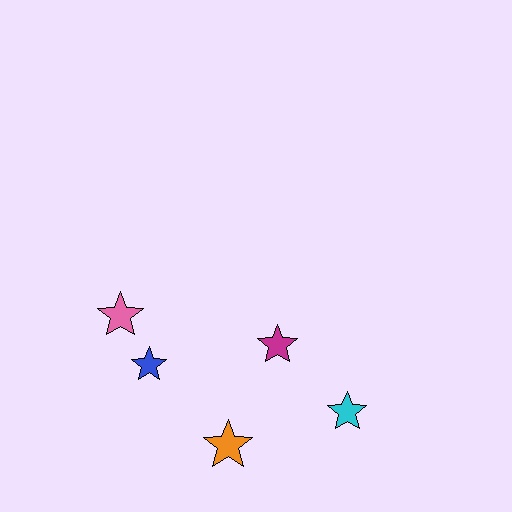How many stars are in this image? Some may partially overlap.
There are 5 stars.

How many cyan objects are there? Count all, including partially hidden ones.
There is 1 cyan object.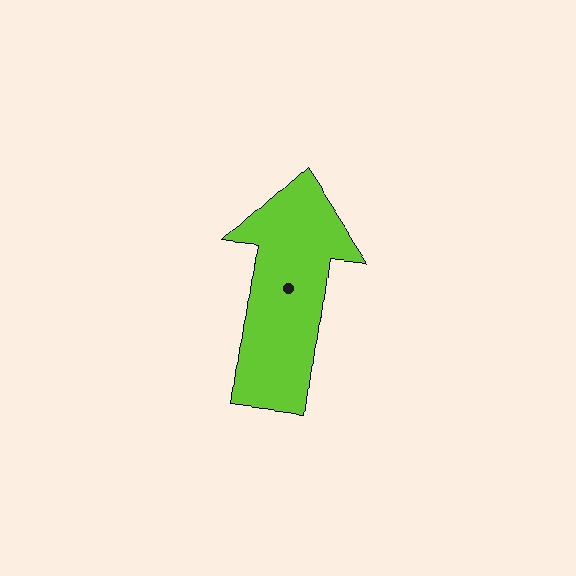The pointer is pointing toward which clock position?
Roughly 12 o'clock.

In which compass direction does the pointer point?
North.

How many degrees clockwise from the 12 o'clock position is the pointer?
Approximately 7 degrees.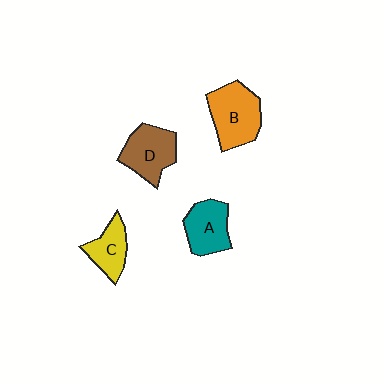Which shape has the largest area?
Shape B (orange).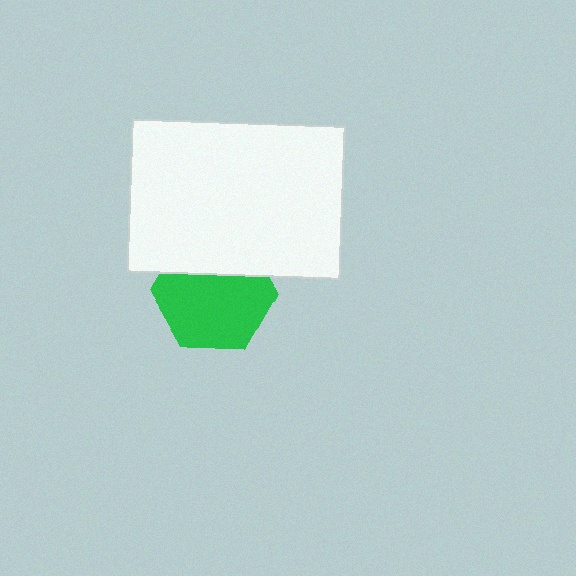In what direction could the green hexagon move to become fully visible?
The green hexagon could move down. That would shift it out from behind the white rectangle entirely.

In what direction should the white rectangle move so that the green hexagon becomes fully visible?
The white rectangle should move up. That is the shortest direction to clear the overlap and leave the green hexagon fully visible.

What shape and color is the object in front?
The object in front is a white rectangle.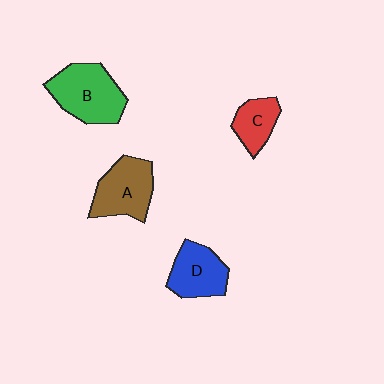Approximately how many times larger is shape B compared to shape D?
Approximately 1.3 times.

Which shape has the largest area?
Shape B (green).